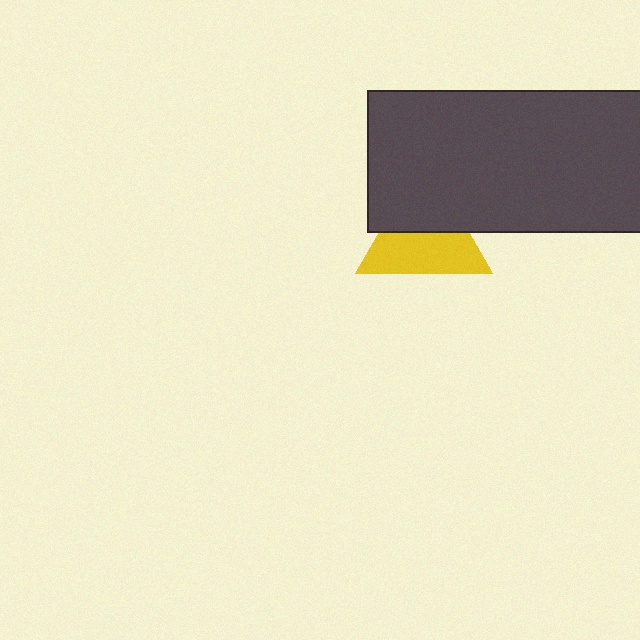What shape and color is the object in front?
The object in front is a dark gray rectangle.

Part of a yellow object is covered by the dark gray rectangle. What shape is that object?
It is a triangle.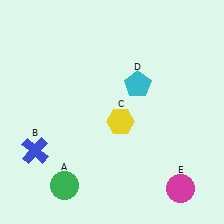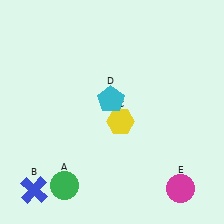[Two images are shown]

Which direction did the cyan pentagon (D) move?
The cyan pentagon (D) moved left.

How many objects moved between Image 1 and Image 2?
2 objects moved between the two images.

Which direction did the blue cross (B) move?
The blue cross (B) moved down.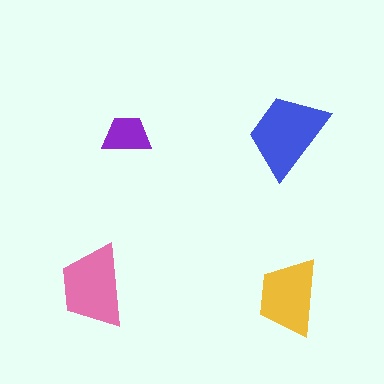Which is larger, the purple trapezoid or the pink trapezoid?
The pink one.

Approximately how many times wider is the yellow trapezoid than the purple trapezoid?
About 1.5 times wider.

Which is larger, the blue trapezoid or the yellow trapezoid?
The blue one.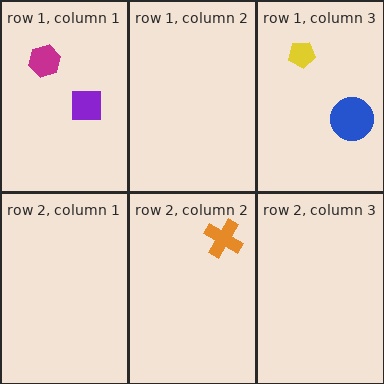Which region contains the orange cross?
The row 2, column 2 region.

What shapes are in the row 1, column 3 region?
The blue circle, the yellow pentagon.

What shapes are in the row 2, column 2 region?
The orange cross.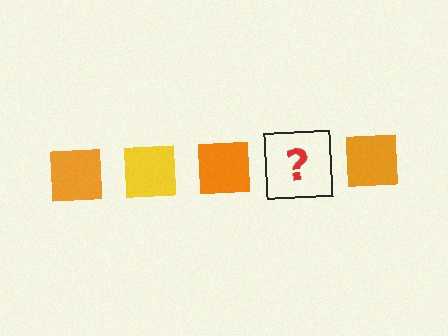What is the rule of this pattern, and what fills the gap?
The rule is that the pattern cycles through orange, yellow squares. The gap should be filled with a yellow square.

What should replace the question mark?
The question mark should be replaced with a yellow square.